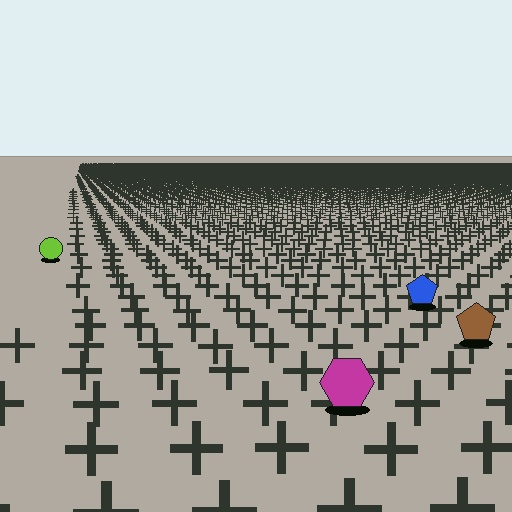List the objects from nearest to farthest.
From nearest to farthest: the magenta hexagon, the brown pentagon, the blue pentagon, the lime circle.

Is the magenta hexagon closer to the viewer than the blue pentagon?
Yes. The magenta hexagon is closer — you can tell from the texture gradient: the ground texture is coarser near it.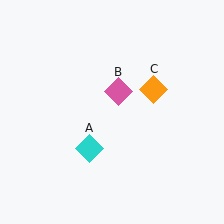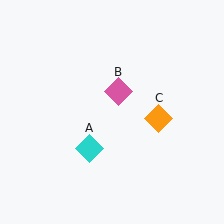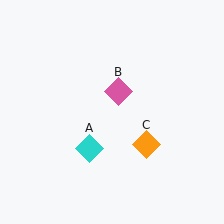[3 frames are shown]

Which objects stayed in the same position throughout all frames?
Cyan diamond (object A) and pink diamond (object B) remained stationary.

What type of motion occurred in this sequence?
The orange diamond (object C) rotated clockwise around the center of the scene.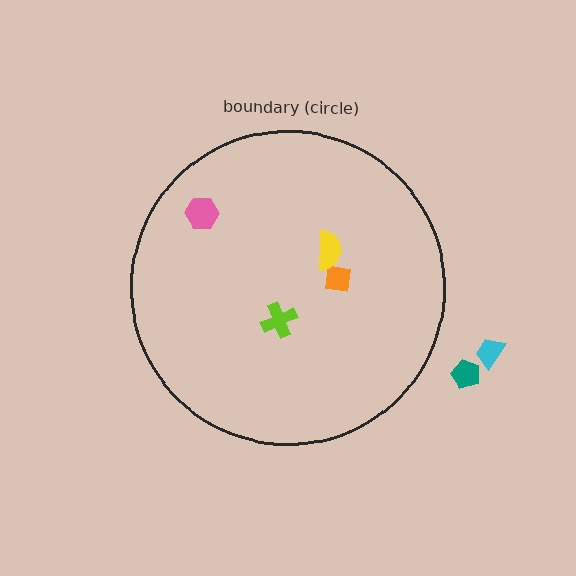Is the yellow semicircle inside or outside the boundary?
Inside.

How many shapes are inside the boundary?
4 inside, 2 outside.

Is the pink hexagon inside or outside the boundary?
Inside.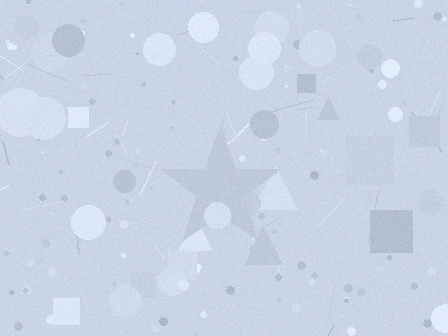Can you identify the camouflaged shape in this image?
The camouflaged shape is a star.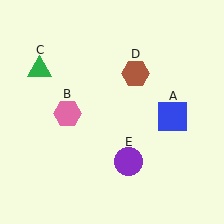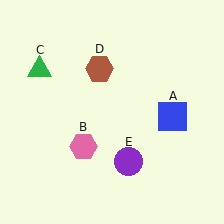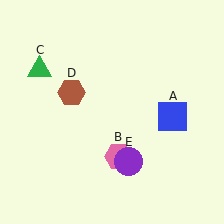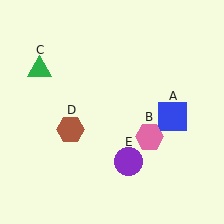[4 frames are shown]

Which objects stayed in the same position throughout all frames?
Blue square (object A) and green triangle (object C) and purple circle (object E) remained stationary.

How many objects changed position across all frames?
2 objects changed position: pink hexagon (object B), brown hexagon (object D).